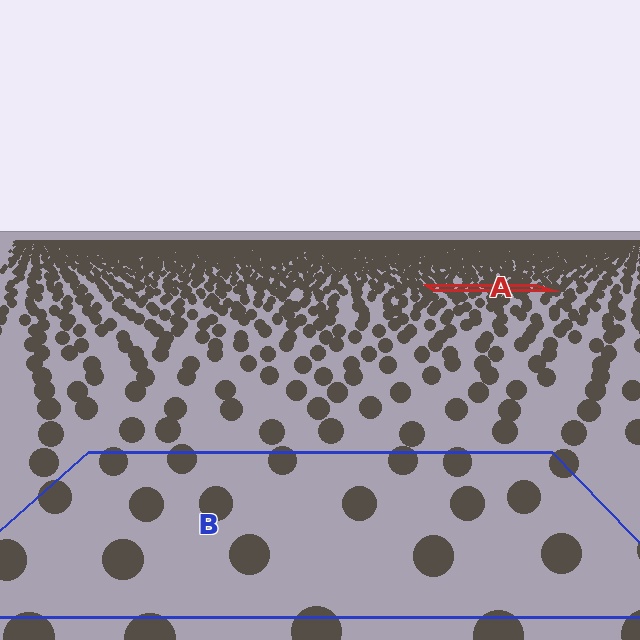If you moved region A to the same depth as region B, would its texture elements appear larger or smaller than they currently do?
They would appear larger. At a closer depth, the same texture elements are projected at a bigger on-screen size.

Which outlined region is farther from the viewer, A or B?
Region A is farther from the viewer — the texture elements inside it appear smaller and more densely packed.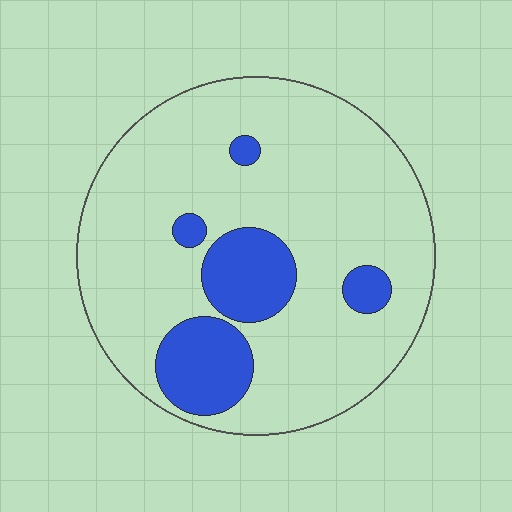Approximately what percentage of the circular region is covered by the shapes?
Approximately 20%.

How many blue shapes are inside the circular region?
5.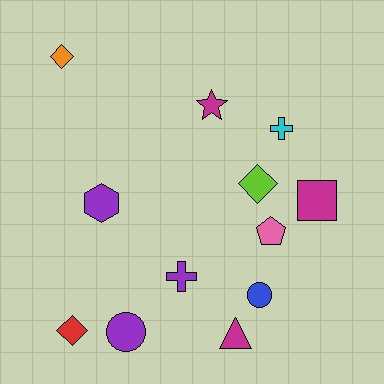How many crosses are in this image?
There are 2 crosses.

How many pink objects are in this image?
There is 1 pink object.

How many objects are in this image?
There are 12 objects.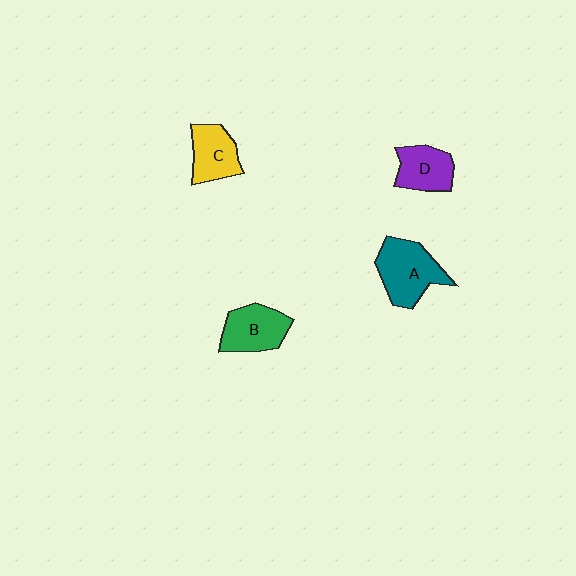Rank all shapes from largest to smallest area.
From largest to smallest: A (teal), B (green), C (yellow), D (purple).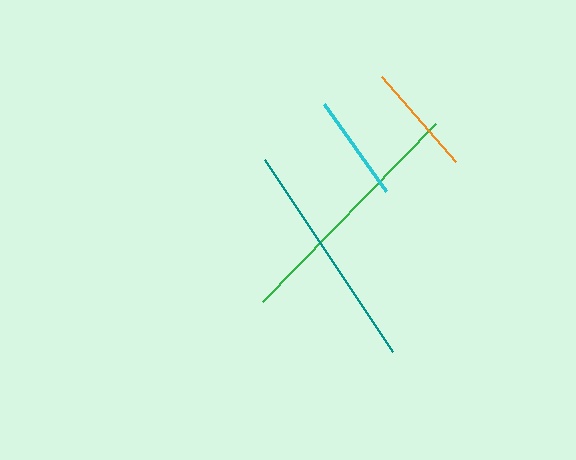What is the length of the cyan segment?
The cyan segment is approximately 107 pixels long.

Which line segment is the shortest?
The cyan line is the shortest at approximately 107 pixels.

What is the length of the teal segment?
The teal segment is approximately 231 pixels long.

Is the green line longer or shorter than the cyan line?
The green line is longer than the cyan line.